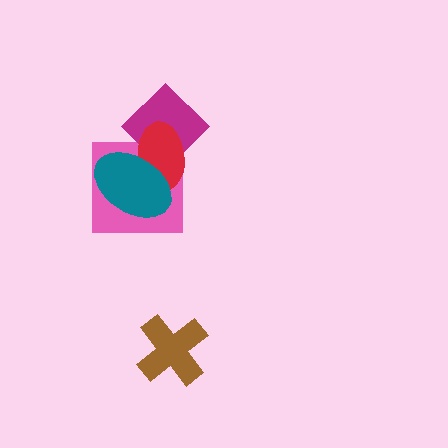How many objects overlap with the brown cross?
0 objects overlap with the brown cross.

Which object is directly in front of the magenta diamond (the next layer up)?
The red ellipse is directly in front of the magenta diamond.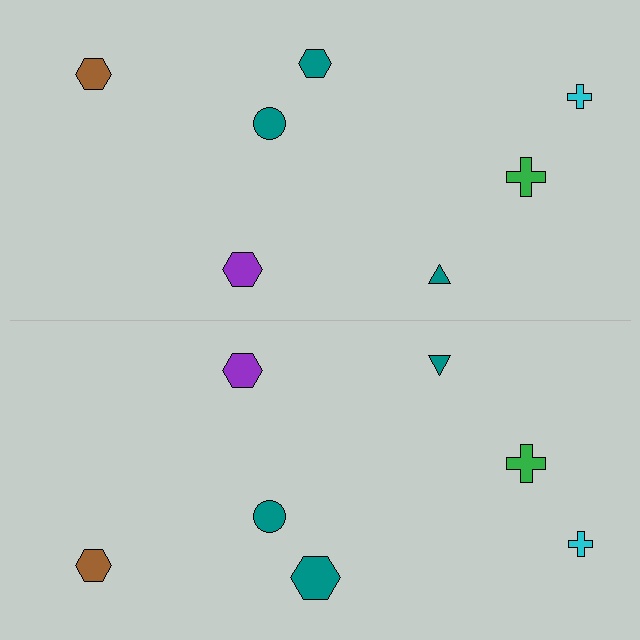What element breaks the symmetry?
The teal hexagon on the bottom side has a different size than its mirror counterpart.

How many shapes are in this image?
There are 14 shapes in this image.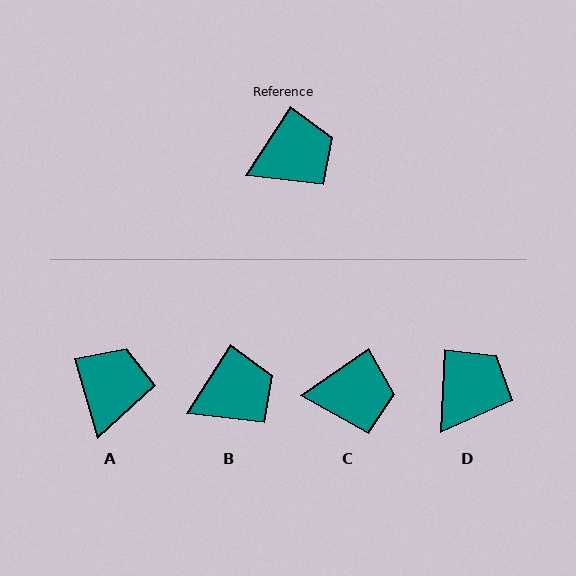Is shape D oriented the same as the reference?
No, it is off by about 30 degrees.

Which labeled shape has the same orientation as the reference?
B.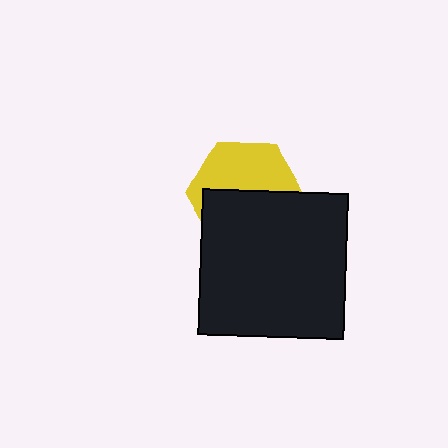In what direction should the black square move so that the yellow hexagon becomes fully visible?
The black square should move down. That is the shortest direction to clear the overlap and leave the yellow hexagon fully visible.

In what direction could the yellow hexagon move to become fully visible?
The yellow hexagon could move up. That would shift it out from behind the black square entirely.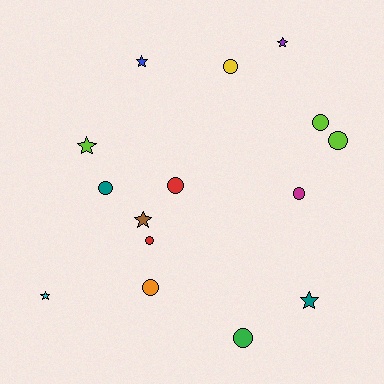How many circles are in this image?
There are 9 circles.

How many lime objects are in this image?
There are 3 lime objects.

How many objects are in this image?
There are 15 objects.